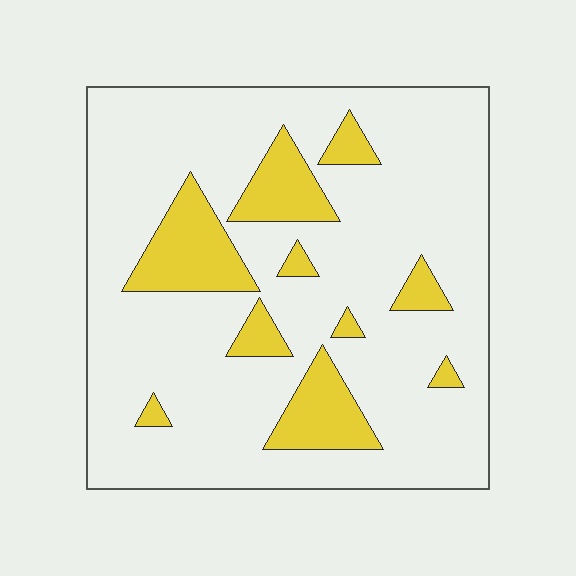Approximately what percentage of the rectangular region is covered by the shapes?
Approximately 20%.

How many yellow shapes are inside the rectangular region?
10.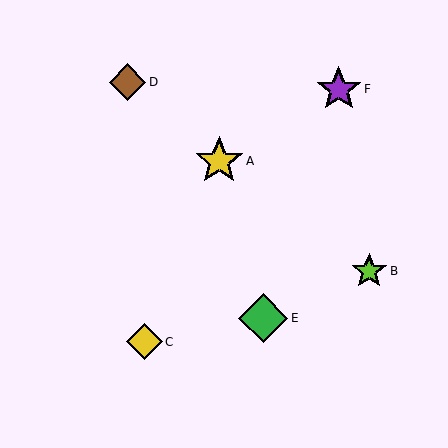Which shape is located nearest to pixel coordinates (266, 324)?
The green diamond (labeled E) at (263, 318) is nearest to that location.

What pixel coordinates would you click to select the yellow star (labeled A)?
Click at (219, 161) to select the yellow star A.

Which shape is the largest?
The green diamond (labeled E) is the largest.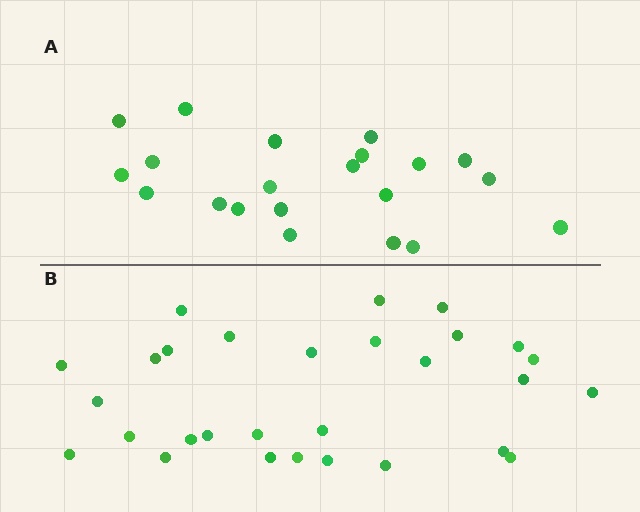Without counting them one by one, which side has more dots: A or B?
Region B (the bottom region) has more dots.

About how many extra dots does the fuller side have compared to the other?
Region B has roughly 8 or so more dots than region A.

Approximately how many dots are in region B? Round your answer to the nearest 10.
About 30 dots. (The exact count is 29, which rounds to 30.)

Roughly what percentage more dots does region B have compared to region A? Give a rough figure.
About 40% more.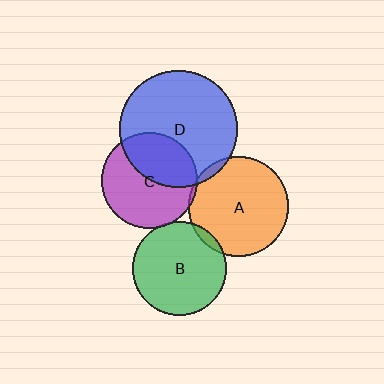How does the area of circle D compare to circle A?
Approximately 1.4 times.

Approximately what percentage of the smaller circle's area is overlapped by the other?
Approximately 5%.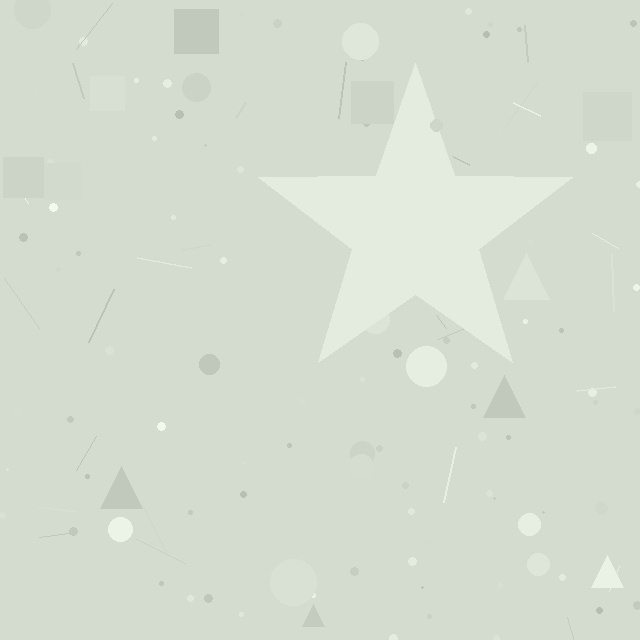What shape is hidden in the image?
A star is hidden in the image.